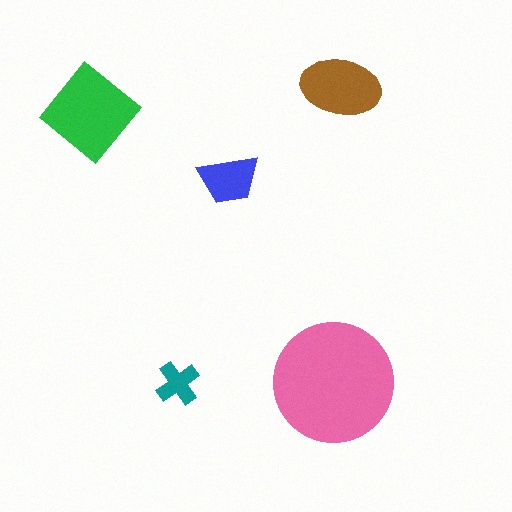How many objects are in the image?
There are 5 objects in the image.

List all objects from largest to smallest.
The pink circle, the green diamond, the brown ellipse, the blue trapezoid, the teal cross.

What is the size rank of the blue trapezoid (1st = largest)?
4th.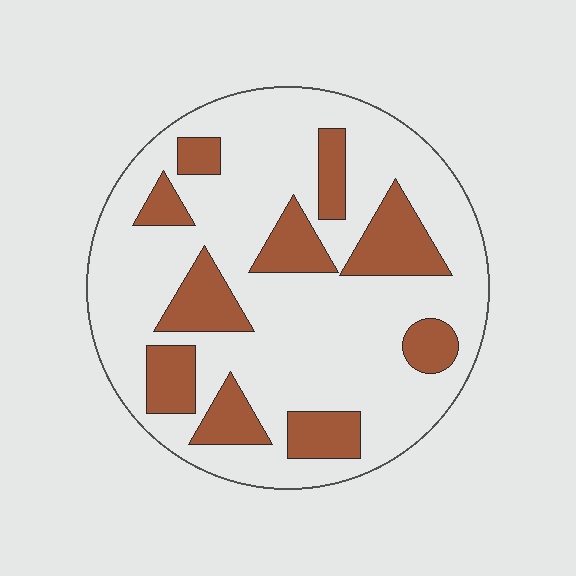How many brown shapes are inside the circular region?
10.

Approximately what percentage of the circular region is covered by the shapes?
Approximately 25%.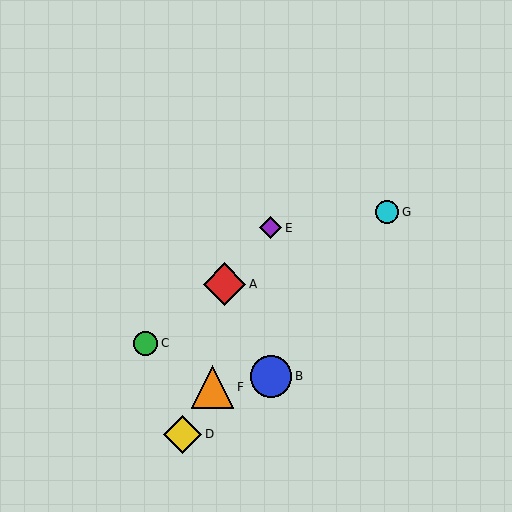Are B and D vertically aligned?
No, B is at x≈271 and D is at x≈183.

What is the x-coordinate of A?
Object A is at x≈225.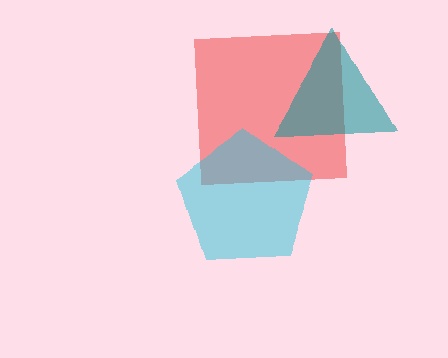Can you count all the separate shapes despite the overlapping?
Yes, there are 3 separate shapes.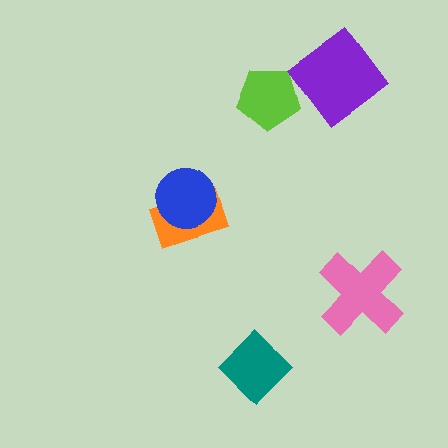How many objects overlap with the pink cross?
0 objects overlap with the pink cross.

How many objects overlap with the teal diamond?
0 objects overlap with the teal diamond.